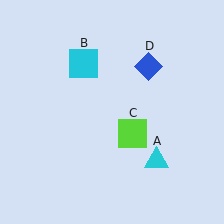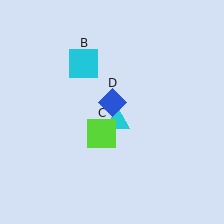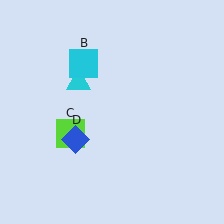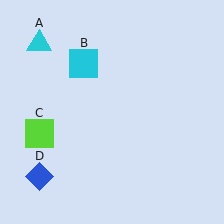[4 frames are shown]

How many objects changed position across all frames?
3 objects changed position: cyan triangle (object A), lime square (object C), blue diamond (object D).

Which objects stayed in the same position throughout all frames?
Cyan square (object B) remained stationary.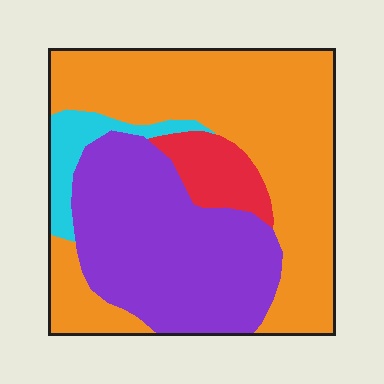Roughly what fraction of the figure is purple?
Purple takes up between a third and a half of the figure.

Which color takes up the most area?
Orange, at roughly 50%.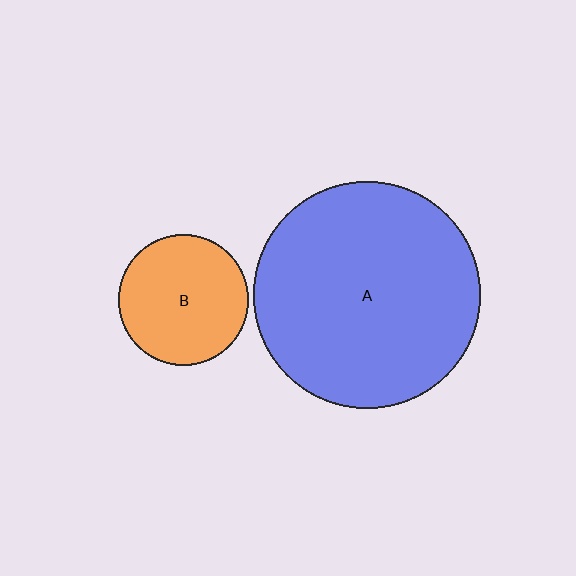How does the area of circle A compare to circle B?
Approximately 3.0 times.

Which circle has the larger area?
Circle A (blue).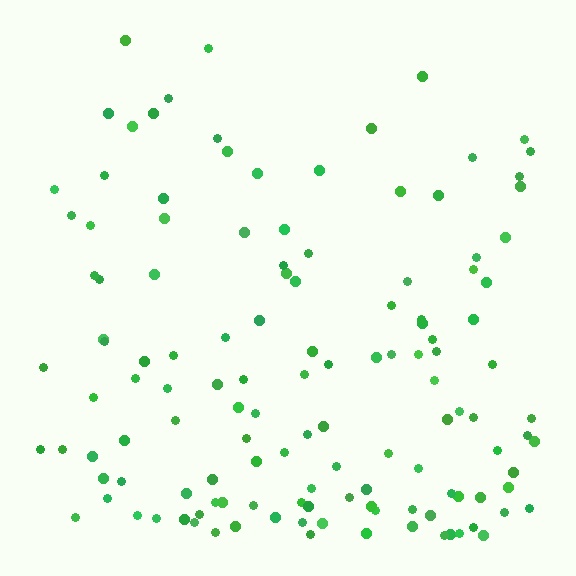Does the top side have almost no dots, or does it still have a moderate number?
Still a moderate number, just noticeably fewer than the bottom.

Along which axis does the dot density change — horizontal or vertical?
Vertical.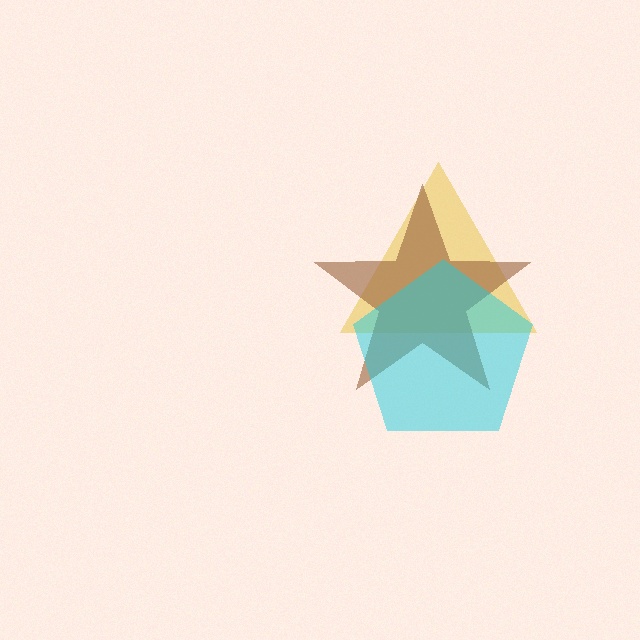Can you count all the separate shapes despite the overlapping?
Yes, there are 3 separate shapes.